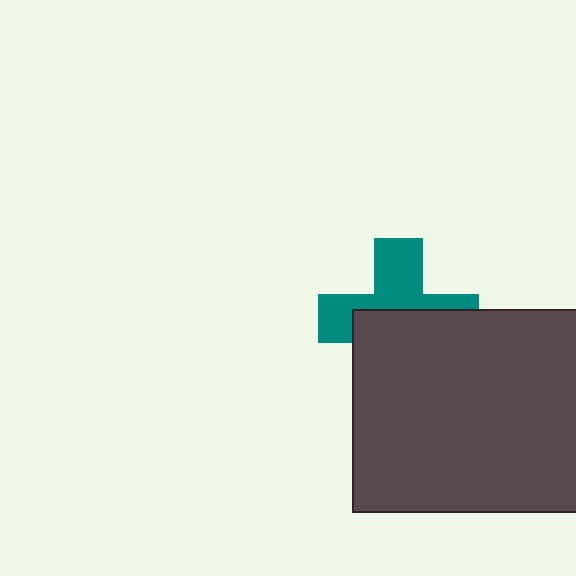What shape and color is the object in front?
The object in front is a dark gray rectangle.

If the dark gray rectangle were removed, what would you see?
You would see the complete teal cross.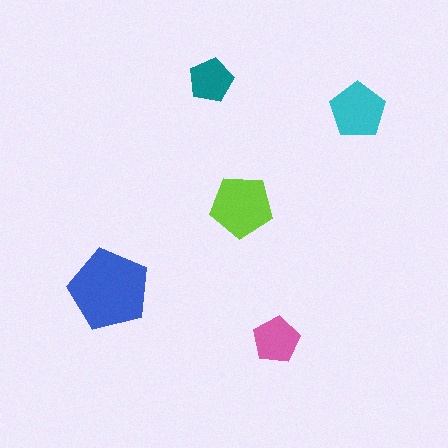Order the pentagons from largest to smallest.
the blue one, the lime one, the cyan one, the pink one, the teal one.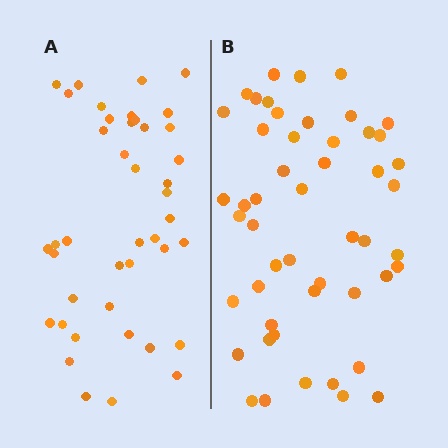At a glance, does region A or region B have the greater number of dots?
Region B (the right region) has more dots.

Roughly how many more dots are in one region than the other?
Region B has roughly 8 or so more dots than region A.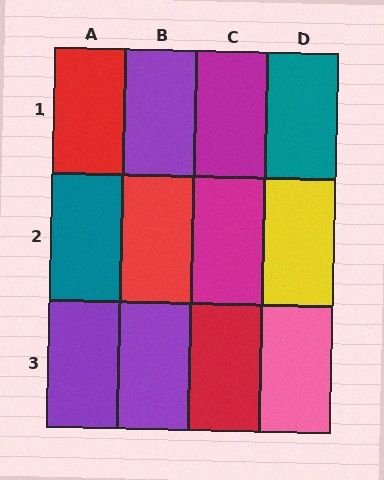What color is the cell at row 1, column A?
Red.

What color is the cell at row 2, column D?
Yellow.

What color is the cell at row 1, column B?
Purple.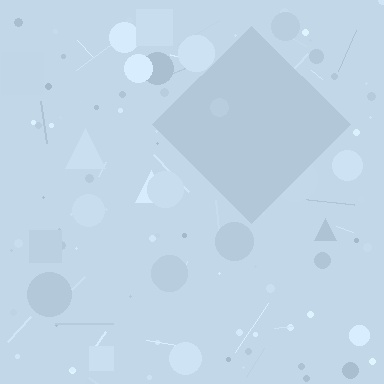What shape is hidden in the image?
A diamond is hidden in the image.